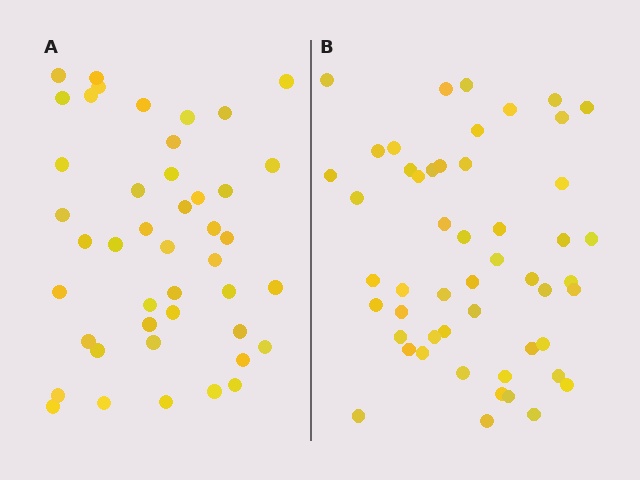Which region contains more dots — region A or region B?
Region B (the right region) has more dots.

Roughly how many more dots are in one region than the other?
Region B has roughly 8 or so more dots than region A.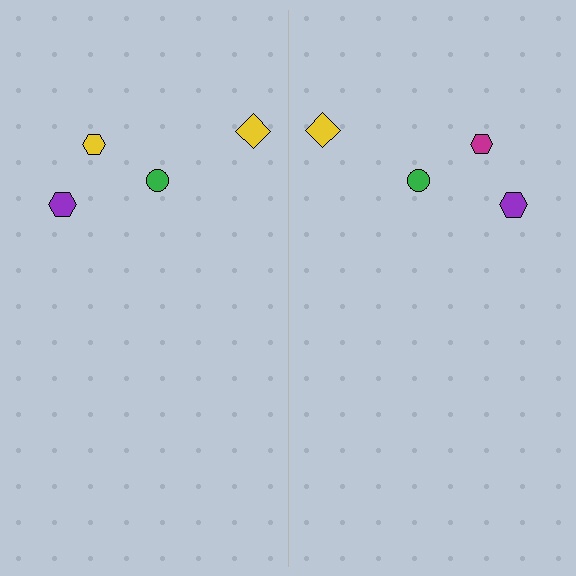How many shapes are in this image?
There are 8 shapes in this image.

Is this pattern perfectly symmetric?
No, the pattern is not perfectly symmetric. The magenta hexagon on the right side breaks the symmetry — its mirror counterpart is yellow.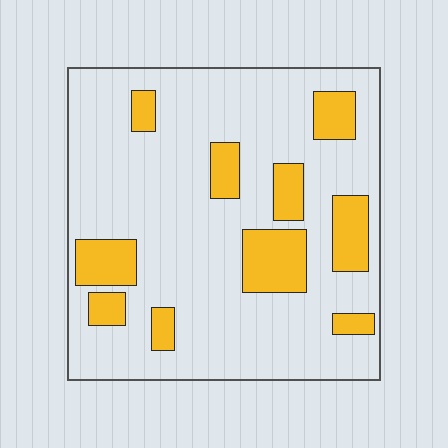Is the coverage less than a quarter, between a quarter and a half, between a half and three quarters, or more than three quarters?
Less than a quarter.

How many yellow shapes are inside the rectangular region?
10.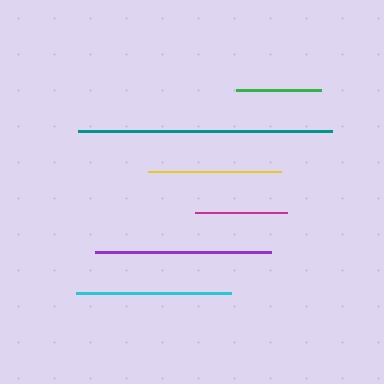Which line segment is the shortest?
The green line is the shortest at approximately 85 pixels.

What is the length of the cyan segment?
The cyan segment is approximately 155 pixels long.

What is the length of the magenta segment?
The magenta segment is approximately 92 pixels long.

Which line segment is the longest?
The teal line is the longest at approximately 253 pixels.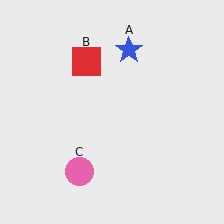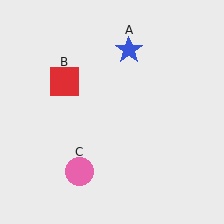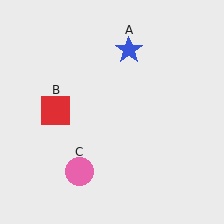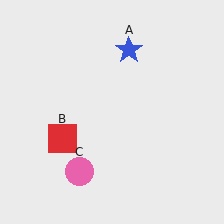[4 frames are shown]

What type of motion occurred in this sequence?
The red square (object B) rotated counterclockwise around the center of the scene.